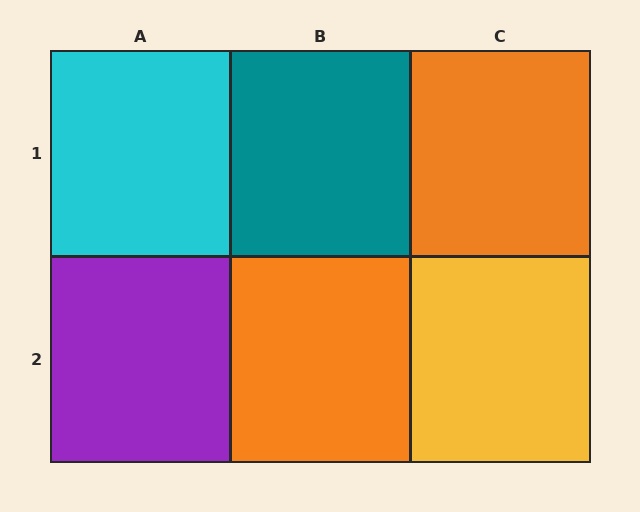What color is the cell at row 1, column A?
Cyan.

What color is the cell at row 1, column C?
Orange.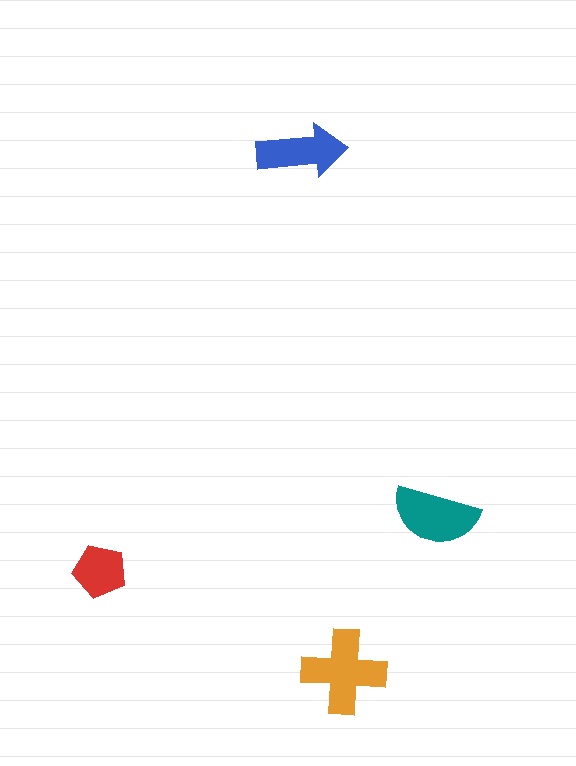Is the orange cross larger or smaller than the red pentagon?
Larger.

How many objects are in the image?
There are 4 objects in the image.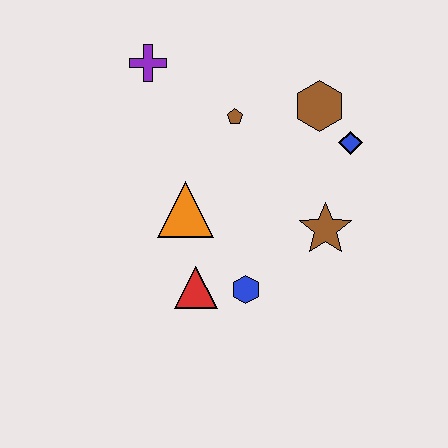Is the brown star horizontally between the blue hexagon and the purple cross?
No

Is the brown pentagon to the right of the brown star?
No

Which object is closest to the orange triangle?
The red triangle is closest to the orange triangle.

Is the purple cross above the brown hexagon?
Yes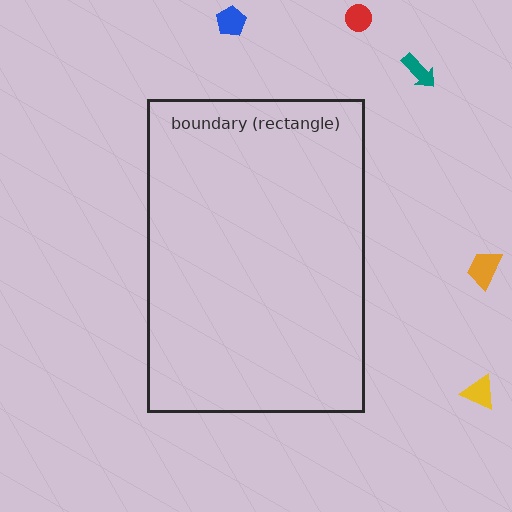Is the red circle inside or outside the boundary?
Outside.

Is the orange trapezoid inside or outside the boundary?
Outside.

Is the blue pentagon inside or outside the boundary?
Outside.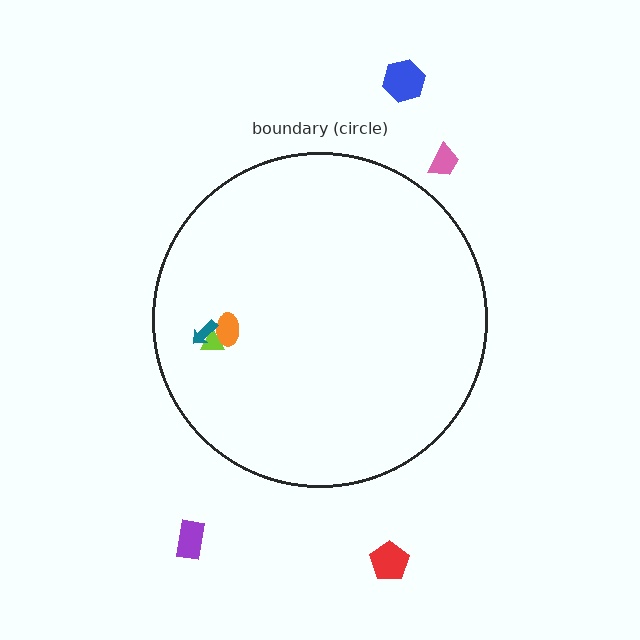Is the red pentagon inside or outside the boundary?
Outside.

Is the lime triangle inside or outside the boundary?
Inside.